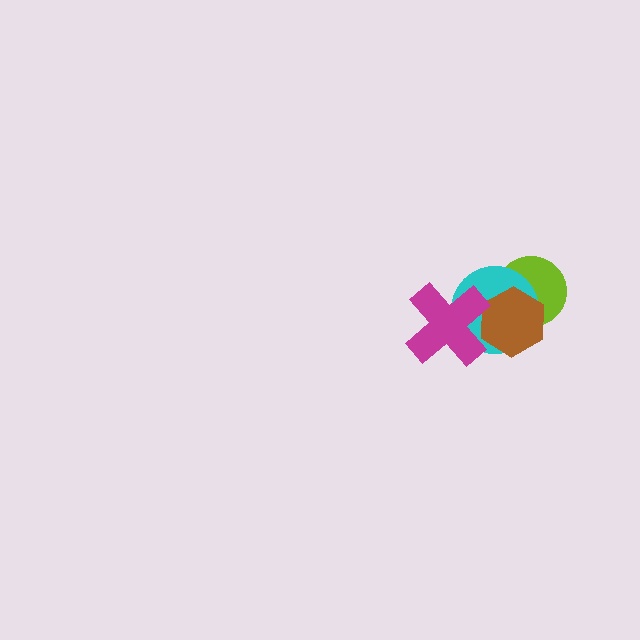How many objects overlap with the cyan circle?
3 objects overlap with the cyan circle.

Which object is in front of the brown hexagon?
The magenta cross is in front of the brown hexagon.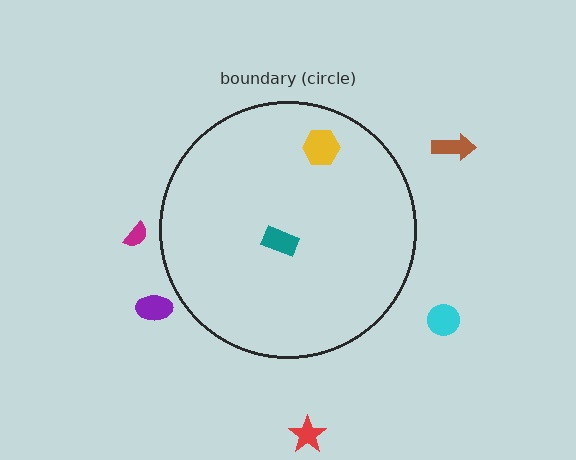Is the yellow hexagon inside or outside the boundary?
Inside.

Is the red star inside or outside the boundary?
Outside.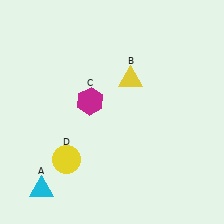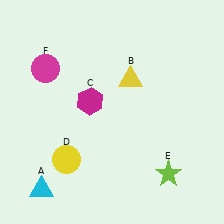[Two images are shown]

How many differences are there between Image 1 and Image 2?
There are 2 differences between the two images.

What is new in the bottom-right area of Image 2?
A lime star (E) was added in the bottom-right area of Image 2.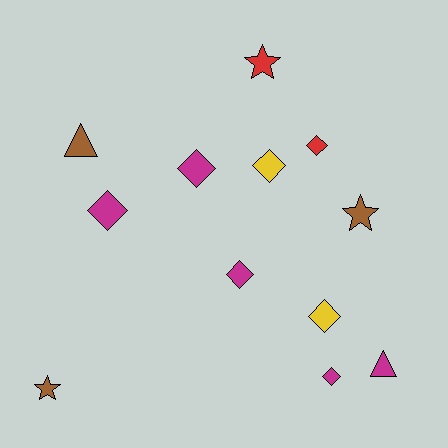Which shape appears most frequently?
Diamond, with 7 objects.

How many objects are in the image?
There are 12 objects.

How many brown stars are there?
There are 2 brown stars.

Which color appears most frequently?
Magenta, with 5 objects.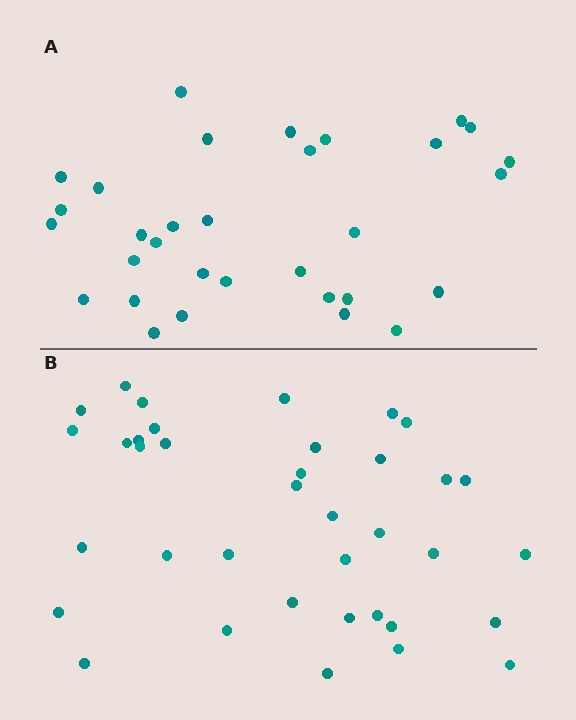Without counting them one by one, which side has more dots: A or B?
Region B (the bottom region) has more dots.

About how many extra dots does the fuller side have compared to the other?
Region B has about 5 more dots than region A.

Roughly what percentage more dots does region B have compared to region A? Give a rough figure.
About 15% more.